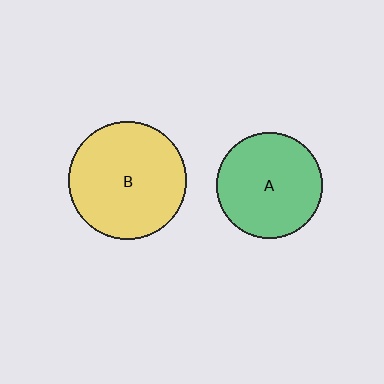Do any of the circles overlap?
No, none of the circles overlap.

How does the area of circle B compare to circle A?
Approximately 1.2 times.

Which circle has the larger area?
Circle B (yellow).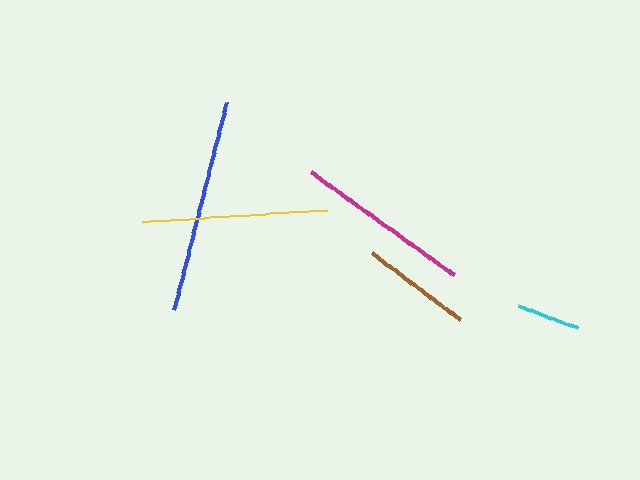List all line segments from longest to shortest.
From longest to shortest: blue, yellow, magenta, brown, cyan.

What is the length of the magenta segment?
The magenta segment is approximately 177 pixels long.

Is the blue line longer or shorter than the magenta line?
The blue line is longer than the magenta line.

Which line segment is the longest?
The blue line is the longest at approximately 215 pixels.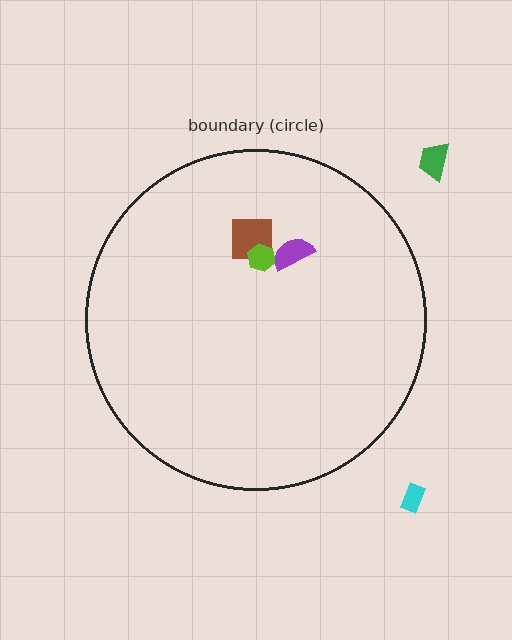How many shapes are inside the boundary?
3 inside, 2 outside.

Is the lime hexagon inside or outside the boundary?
Inside.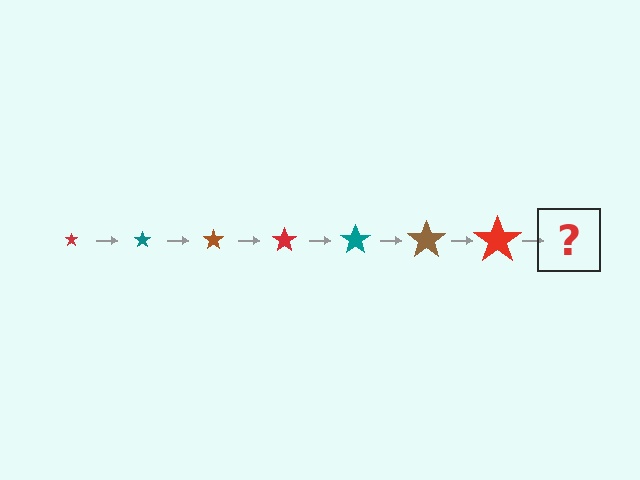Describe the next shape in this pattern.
It should be a teal star, larger than the previous one.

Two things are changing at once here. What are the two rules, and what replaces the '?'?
The two rules are that the star grows larger each step and the color cycles through red, teal, and brown. The '?' should be a teal star, larger than the previous one.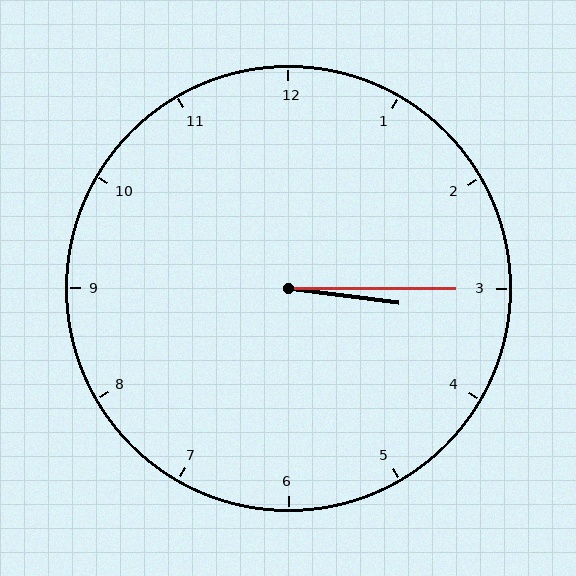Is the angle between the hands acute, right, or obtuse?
It is acute.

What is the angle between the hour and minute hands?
Approximately 8 degrees.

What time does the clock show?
3:15.